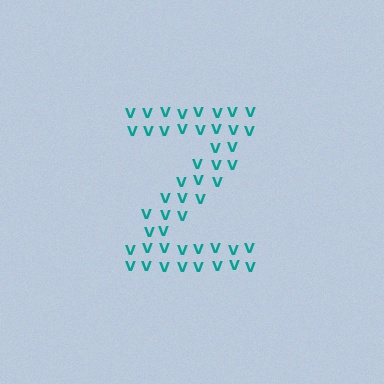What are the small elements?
The small elements are letter V's.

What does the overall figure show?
The overall figure shows the letter Z.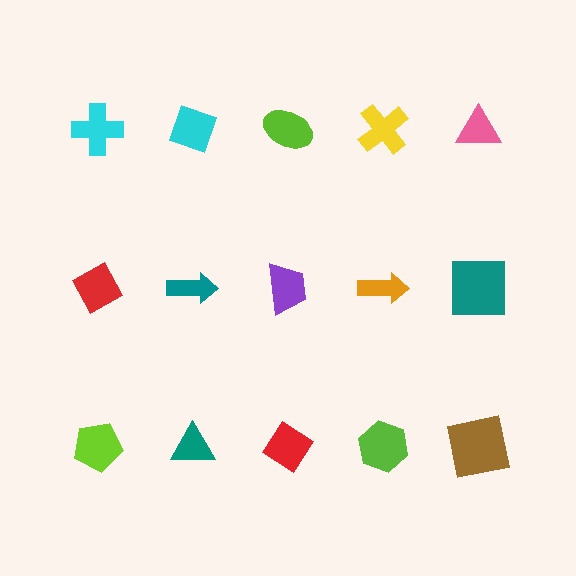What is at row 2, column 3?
A purple trapezoid.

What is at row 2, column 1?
A red diamond.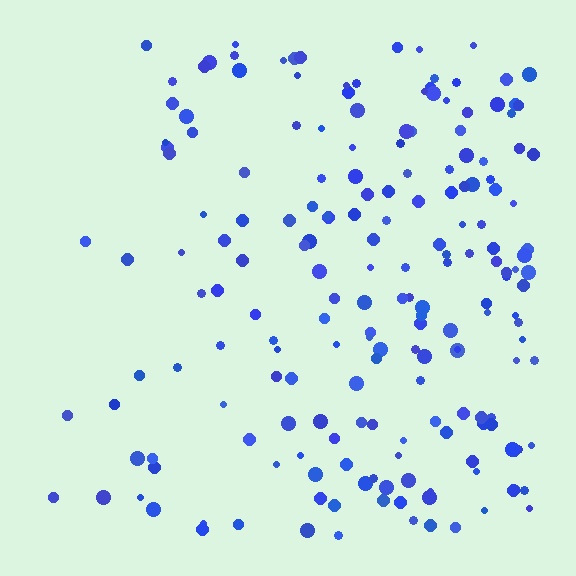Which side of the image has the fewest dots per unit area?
The left.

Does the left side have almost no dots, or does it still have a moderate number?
Still a moderate number, just noticeably fewer than the right.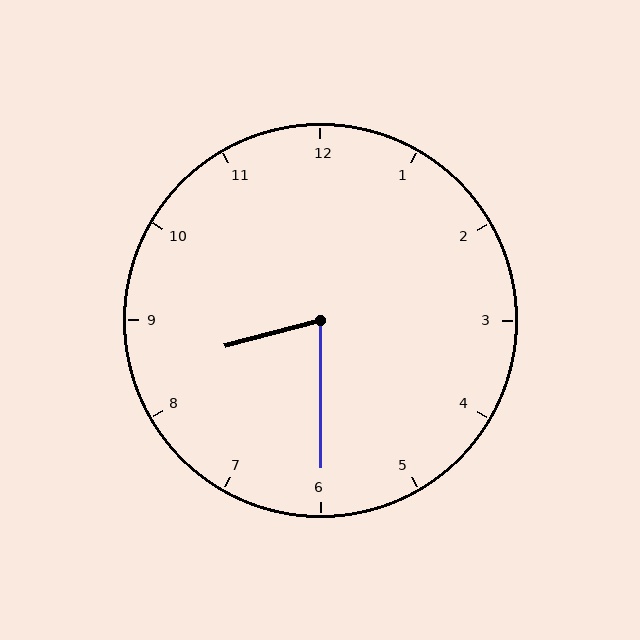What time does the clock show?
8:30.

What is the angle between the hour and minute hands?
Approximately 75 degrees.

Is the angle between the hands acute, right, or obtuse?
It is acute.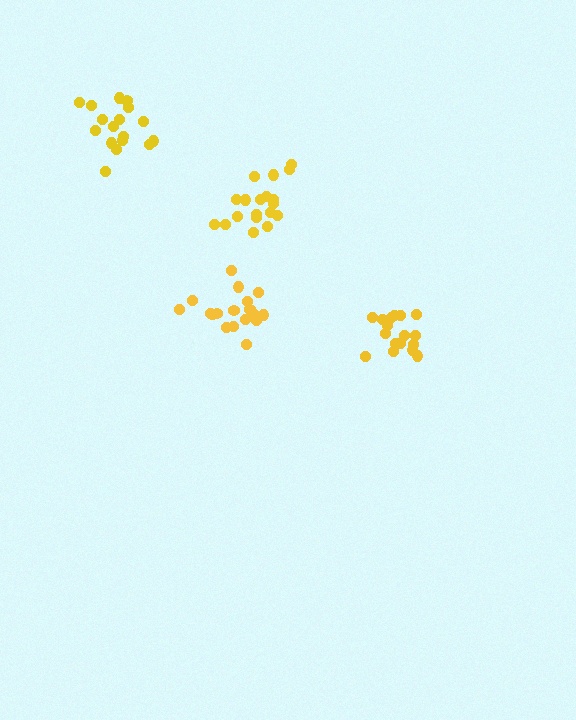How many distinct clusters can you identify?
There are 4 distinct clusters.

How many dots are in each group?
Group 1: 18 dots, Group 2: 18 dots, Group 3: 19 dots, Group 4: 17 dots (72 total).